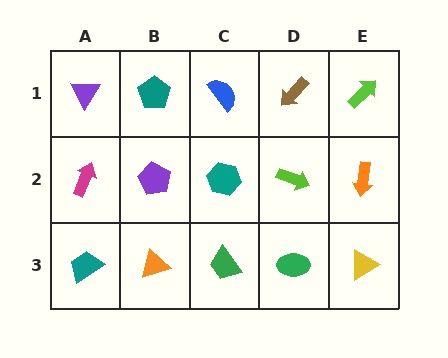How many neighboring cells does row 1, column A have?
2.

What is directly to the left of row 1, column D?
A blue semicircle.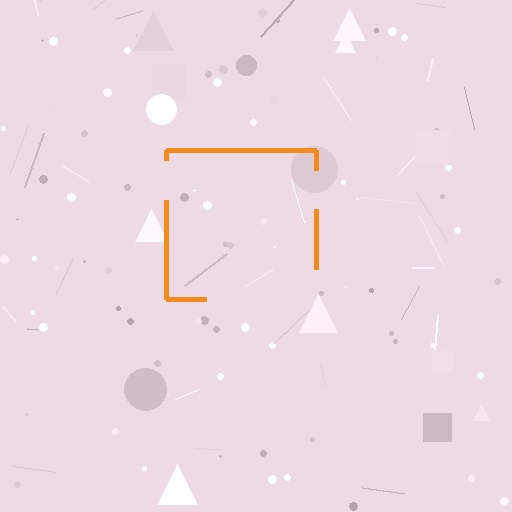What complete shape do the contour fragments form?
The contour fragments form a square.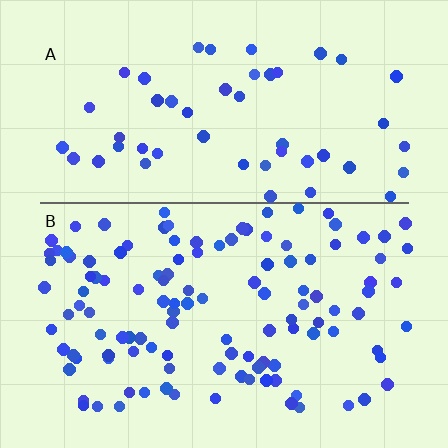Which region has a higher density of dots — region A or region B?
B (the bottom).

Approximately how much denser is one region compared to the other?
Approximately 2.3× — region B over region A.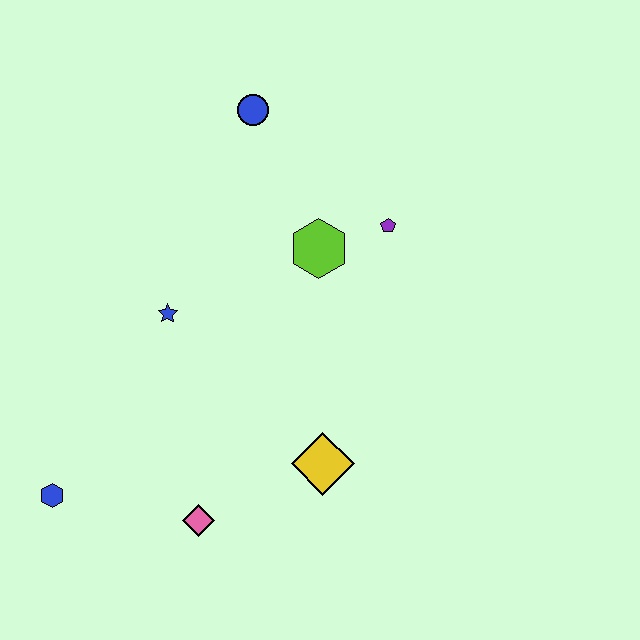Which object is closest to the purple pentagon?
The lime hexagon is closest to the purple pentagon.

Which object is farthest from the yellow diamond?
The blue circle is farthest from the yellow diamond.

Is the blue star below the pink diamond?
No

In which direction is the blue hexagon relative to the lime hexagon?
The blue hexagon is to the left of the lime hexagon.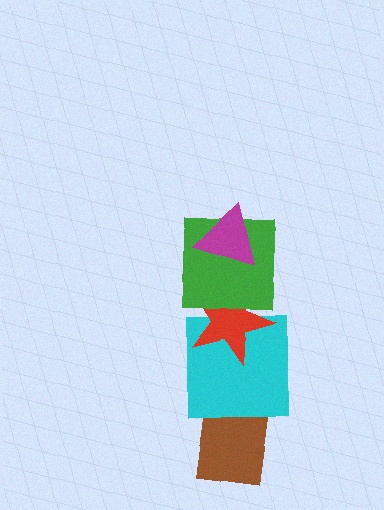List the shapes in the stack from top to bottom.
From top to bottom: the magenta triangle, the green square, the red star, the cyan square, the brown rectangle.